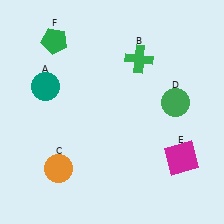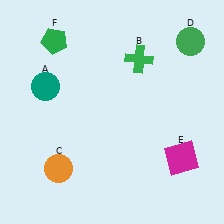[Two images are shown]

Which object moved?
The green circle (D) moved up.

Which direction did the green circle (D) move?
The green circle (D) moved up.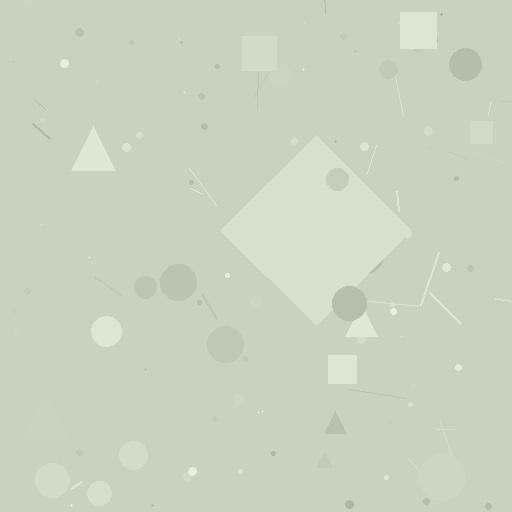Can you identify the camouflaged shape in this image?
The camouflaged shape is a diamond.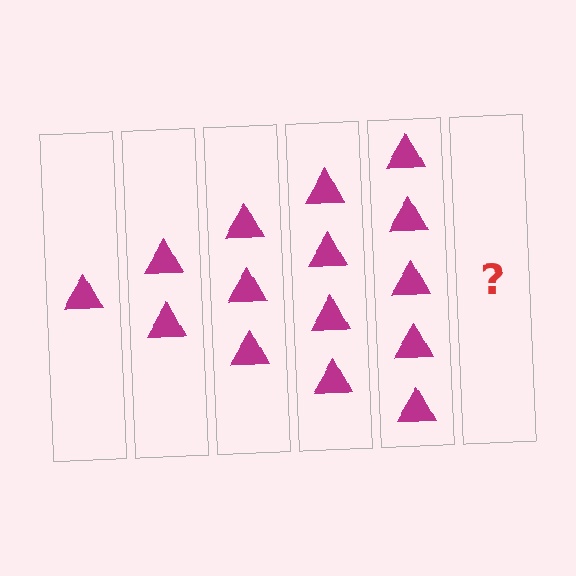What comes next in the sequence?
The next element should be 6 triangles.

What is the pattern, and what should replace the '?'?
The pattern is that each step adds one more triangle. The '?' should be 6 triangles.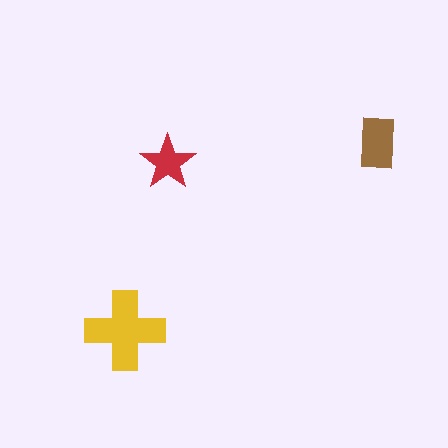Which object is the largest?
The yellow cross.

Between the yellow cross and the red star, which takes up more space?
The yellow cross.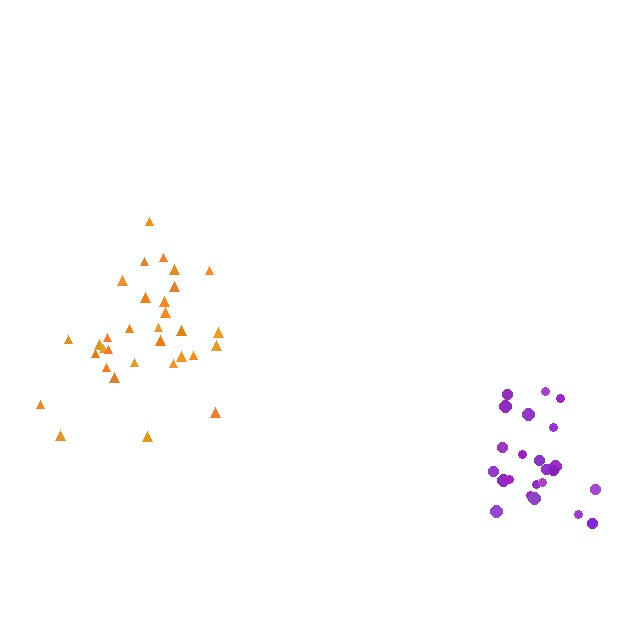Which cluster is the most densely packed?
Purple.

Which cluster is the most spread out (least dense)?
Orange.